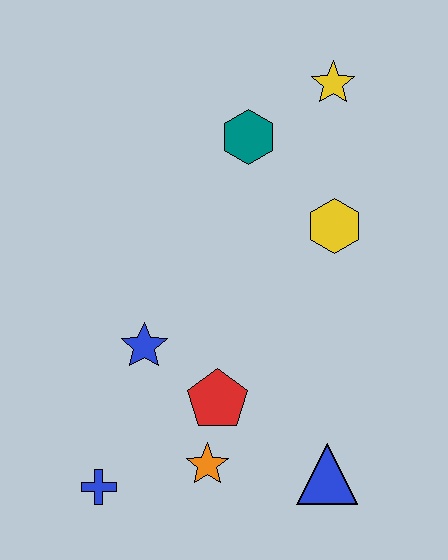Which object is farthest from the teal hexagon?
The blue cross is farthest from the teal hexagon.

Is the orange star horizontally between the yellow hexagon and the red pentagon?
No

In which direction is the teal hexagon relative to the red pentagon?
The teal hexagon is above the red pentagon.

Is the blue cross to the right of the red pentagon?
No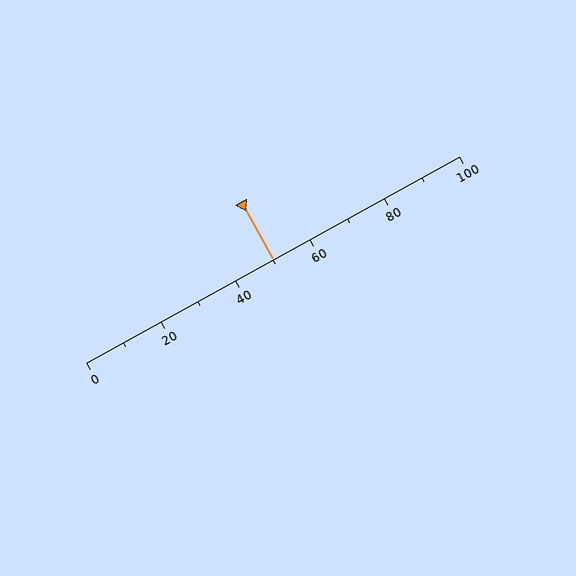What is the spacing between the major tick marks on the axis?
The major ticks are spaced 20 apart.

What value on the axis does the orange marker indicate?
The marker indicates approximately 50.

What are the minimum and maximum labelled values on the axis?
The axis runs from 0 to 100.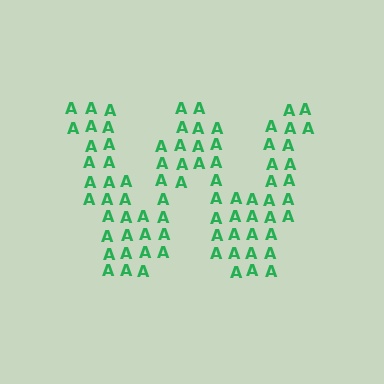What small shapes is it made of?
It is made of small letter A's.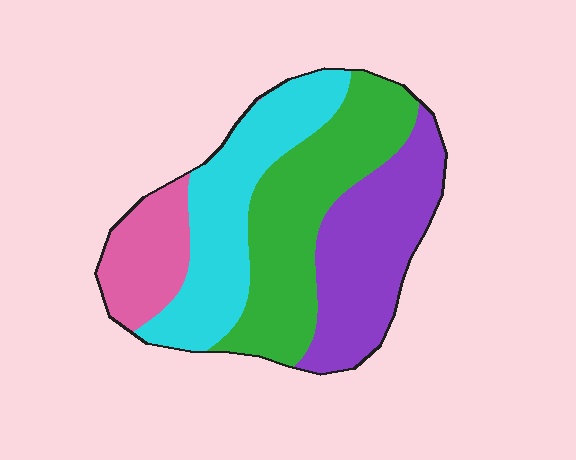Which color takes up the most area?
Green, at roughly 30%.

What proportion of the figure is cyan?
Cyan covers around 25% of the figure.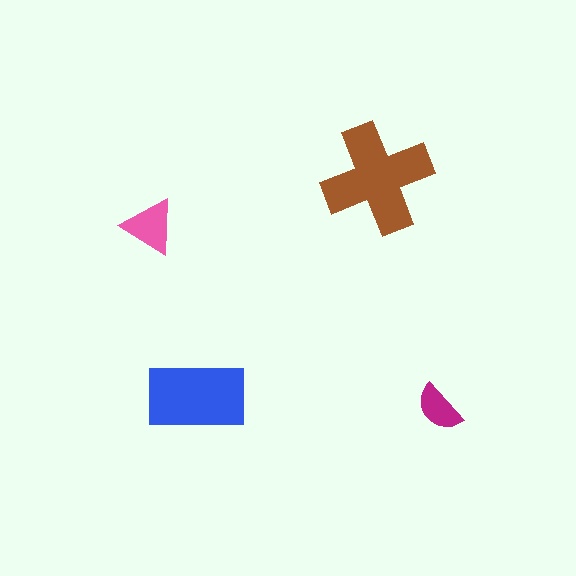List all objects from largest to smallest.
The brown cross, the blue rectangle, the pink triangle, the magenta semicircle.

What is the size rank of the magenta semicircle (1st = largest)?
4th.